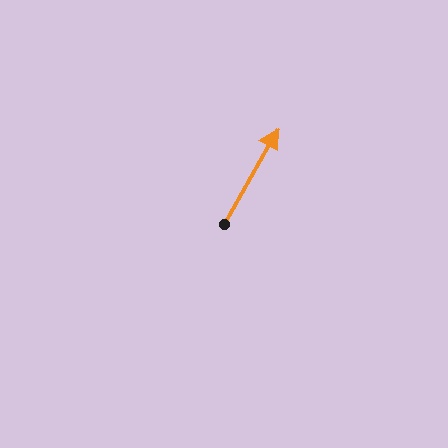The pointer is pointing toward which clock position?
Roughly 1 o'clock.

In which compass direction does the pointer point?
Northeast.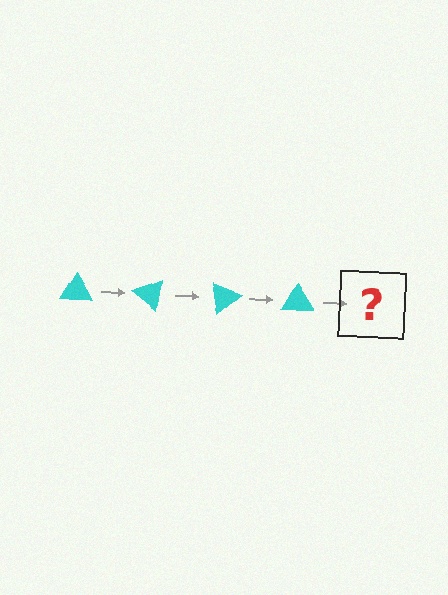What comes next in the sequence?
The next element should be a cyan triangle rotated 160 degrees.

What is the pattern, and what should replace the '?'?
The pattern is that the triangle rotates 40 degrees each step. The '?' should be a cyan triangle rotated 160 degrees.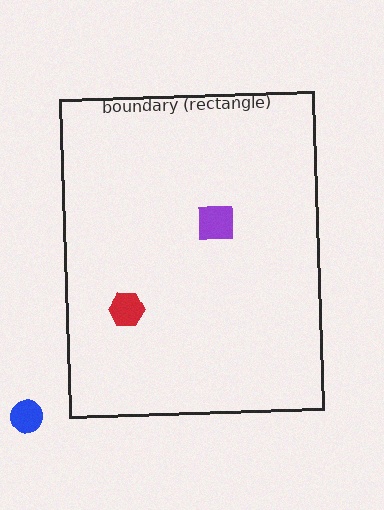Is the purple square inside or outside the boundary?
Inside.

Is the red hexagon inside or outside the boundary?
Inside.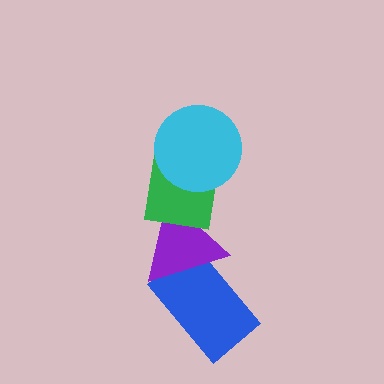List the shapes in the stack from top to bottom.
From top to bottom: the cyan circle, the green square, the purple triangle, the blue rectangle.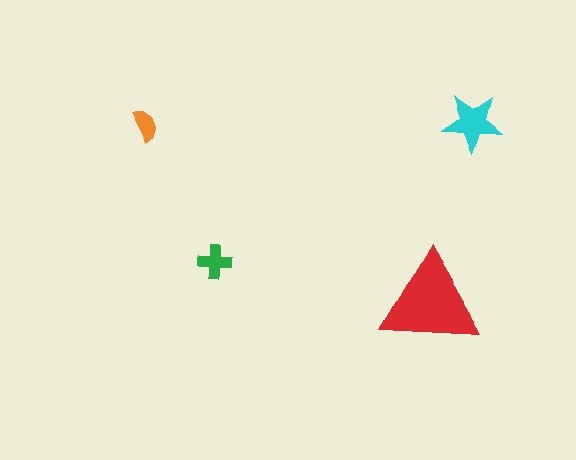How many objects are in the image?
There are 4 objects in the image.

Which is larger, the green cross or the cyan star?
The cyan star.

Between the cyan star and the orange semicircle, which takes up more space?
The cyan star.